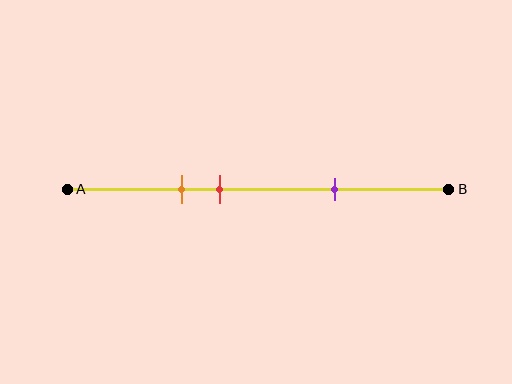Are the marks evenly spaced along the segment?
No, the marks are not evenly spaced.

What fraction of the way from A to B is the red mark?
The red mark is approximately 40% (0.4) of the way from A to B.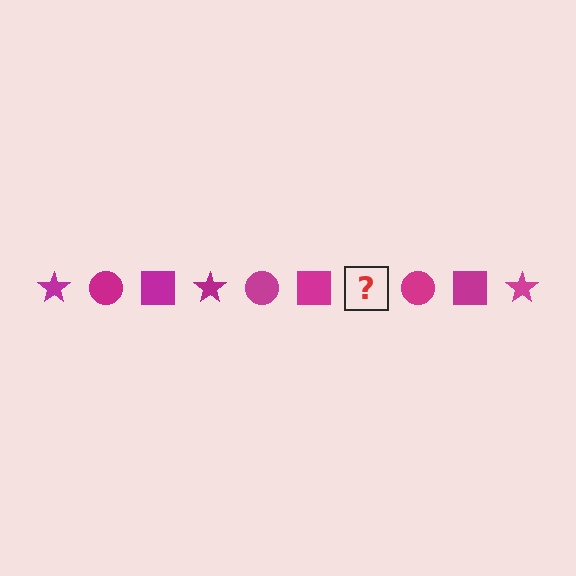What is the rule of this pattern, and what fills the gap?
The rule is that the pattern cycles through star, circle, square shapes in magenta. The gap should be filled with a magenta star.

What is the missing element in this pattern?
The missing element is a magenta star.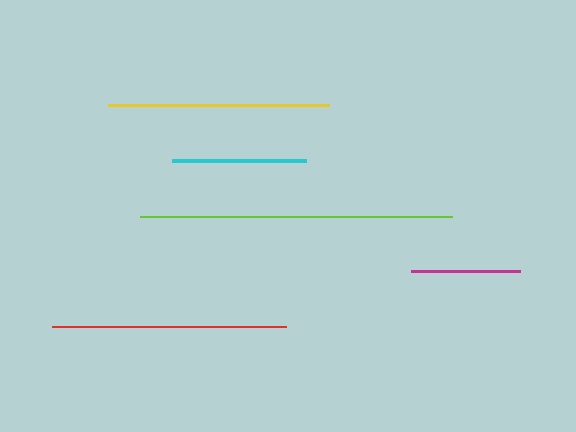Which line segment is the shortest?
The magenta line is the shortest at approximately 109 pixels.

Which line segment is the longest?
The lime line is the longest at approximately 311 pixels.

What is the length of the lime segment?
The lime segment is approximately 311 pixels long.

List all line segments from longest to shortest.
From longest to shortest: lime, red, yellow, cyan, magenta.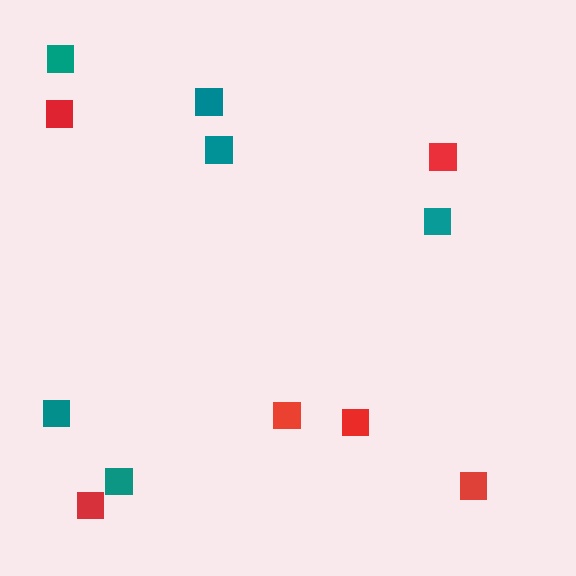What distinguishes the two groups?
There are 2 groups: one group of teal squares (6) and one group of red squares (6).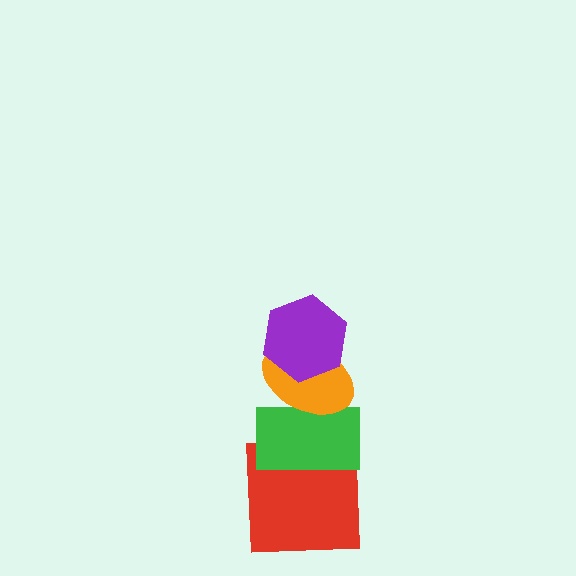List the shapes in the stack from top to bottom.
From top to bottom: the purple hexagon, the orange ellipse, the green rectangle, the red square.